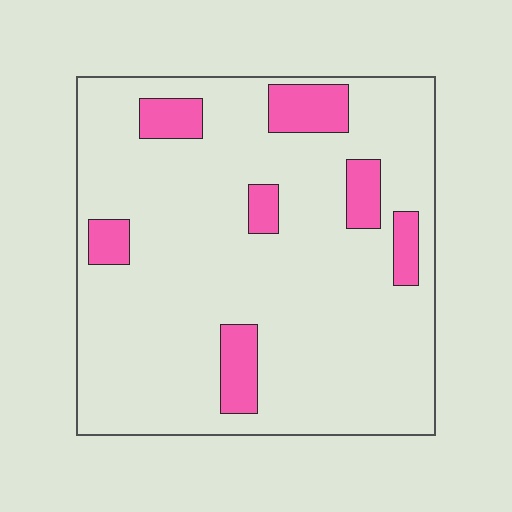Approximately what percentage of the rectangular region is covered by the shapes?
Approximately 15%.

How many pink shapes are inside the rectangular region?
7.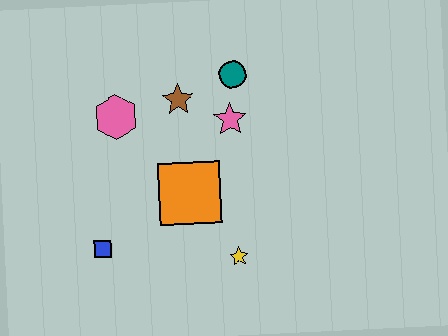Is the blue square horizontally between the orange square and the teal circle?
No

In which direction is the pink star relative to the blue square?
The pink star is to the right of the blue square.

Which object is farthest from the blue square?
The teal circle is farthest from the blue square.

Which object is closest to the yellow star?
The orange square is closest to the yellow star.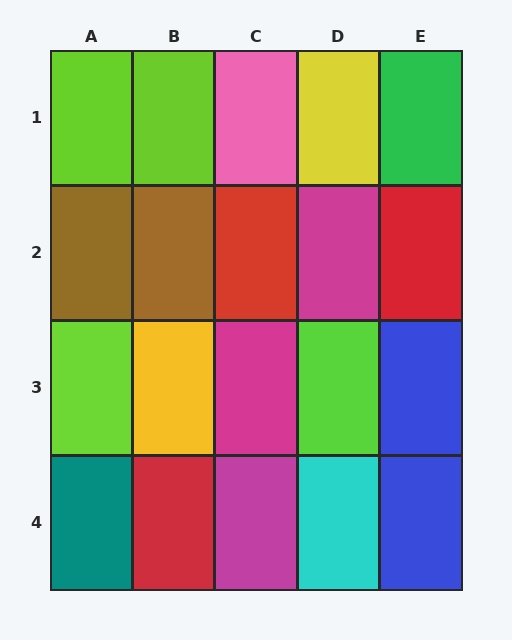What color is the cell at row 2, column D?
Magenta.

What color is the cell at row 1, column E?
Green.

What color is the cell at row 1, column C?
Pink.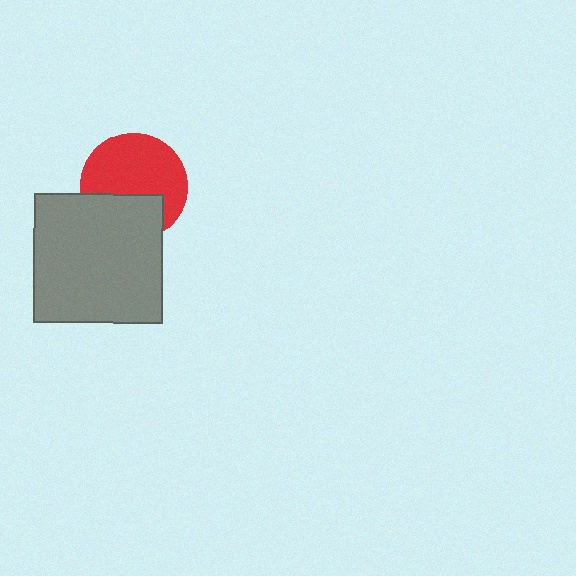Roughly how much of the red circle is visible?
About half of it is visible (roughly 65%).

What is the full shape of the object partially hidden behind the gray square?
The partially hidden object is a red circle.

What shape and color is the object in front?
The object in front is a gray square.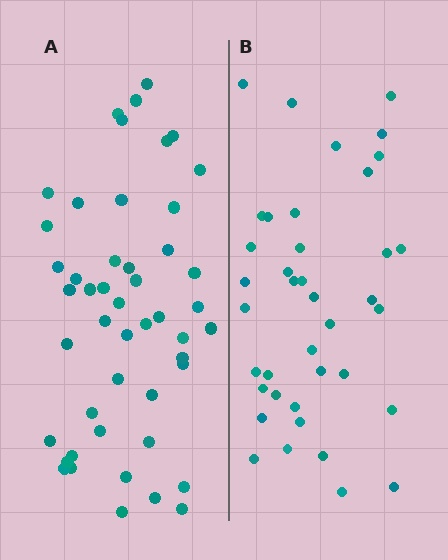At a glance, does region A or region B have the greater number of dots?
Region A (the left region) has more dots.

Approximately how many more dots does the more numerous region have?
Region A has roughly 8 or so more dots than region B.